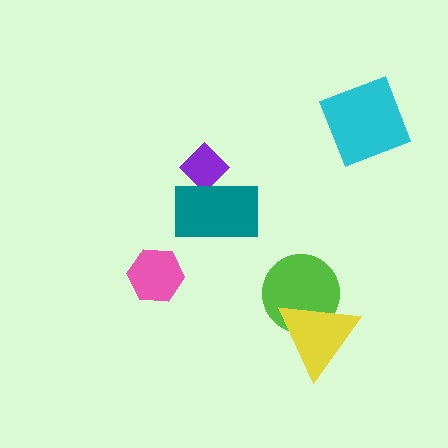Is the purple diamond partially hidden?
Yes, it is partially covered by another shape.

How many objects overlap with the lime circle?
1 object overlaps with the lime circle.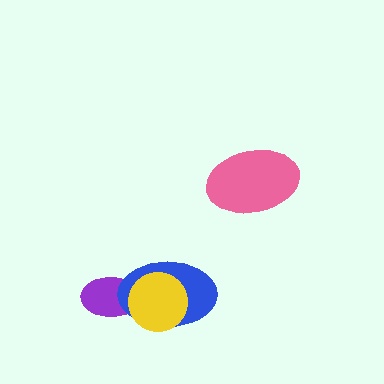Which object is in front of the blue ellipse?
The yellow circle is in front of the blue ellipse.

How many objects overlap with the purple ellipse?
2 objects overlap with the purple ellipse.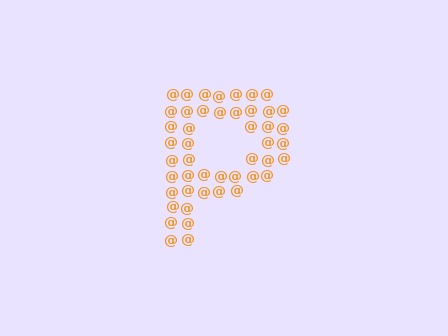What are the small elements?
The small elements are at signs.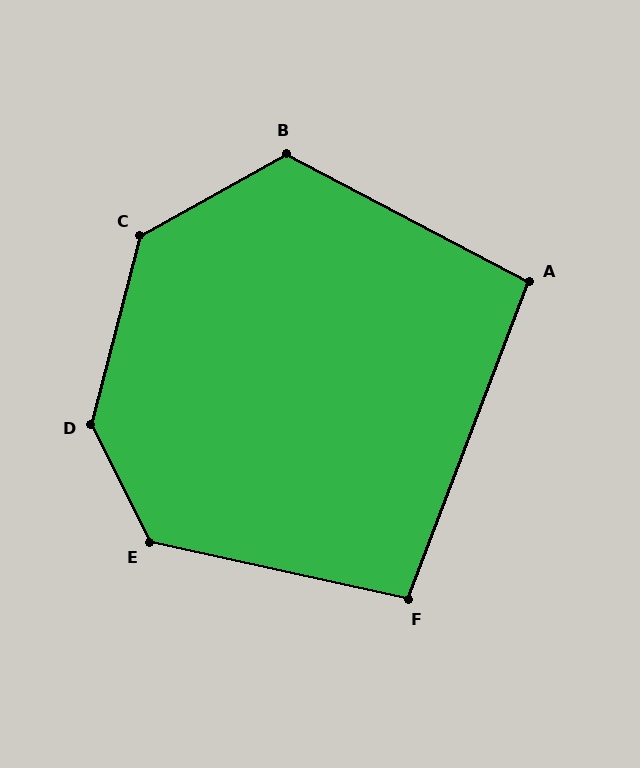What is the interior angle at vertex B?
Approximately 123 degrees (obtuse).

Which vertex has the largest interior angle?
D, at approximately 139 degrees.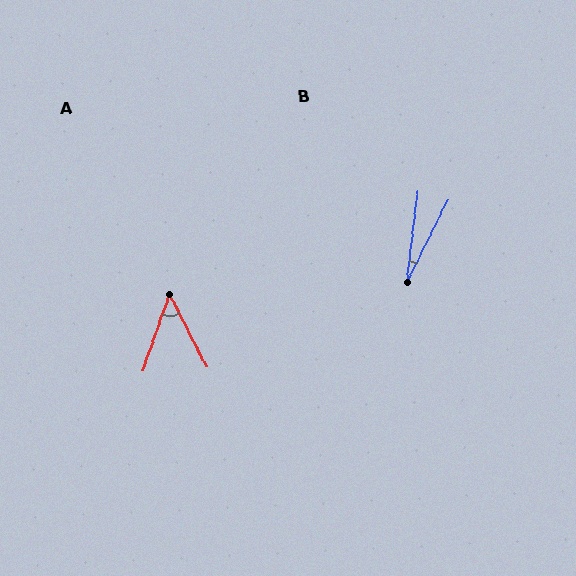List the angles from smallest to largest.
B (19°), A (46°).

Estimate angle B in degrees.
Approximately 19 degrees.